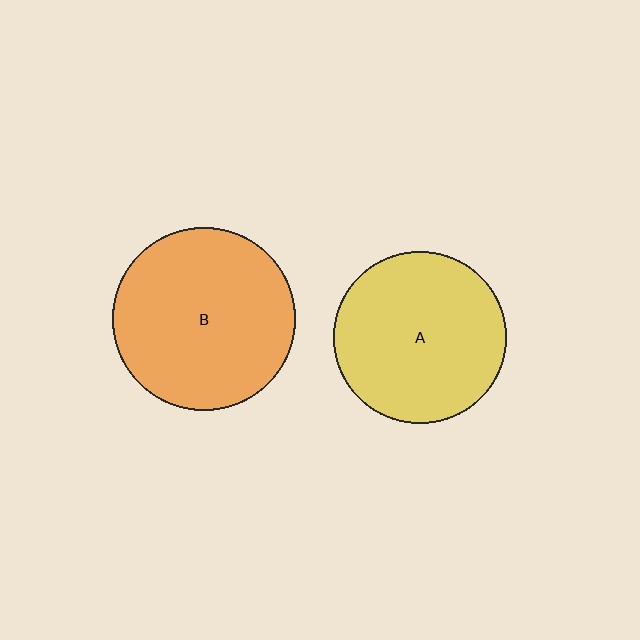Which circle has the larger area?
Circle B (orange).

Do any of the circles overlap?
No, none of the circles overlap.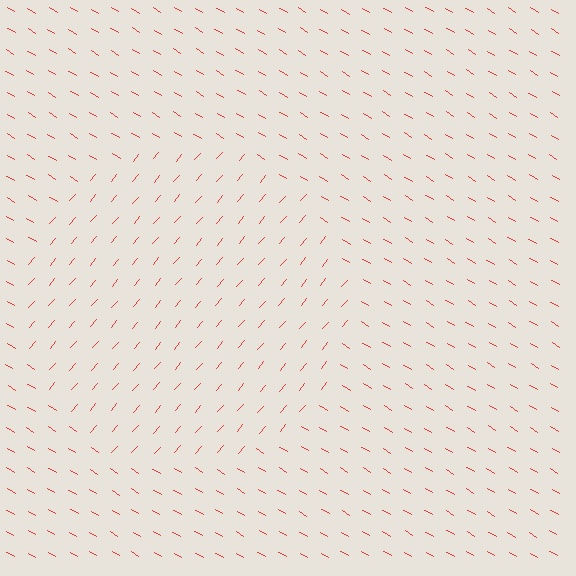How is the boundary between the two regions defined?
The boundary is defined purely by a change in line orientation (approximately 81 degrees difference). All lines are the same color and thickness.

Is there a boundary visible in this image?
Yes, there is a texture boundary formed by a change in line orientation.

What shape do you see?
I see a circle.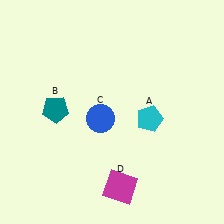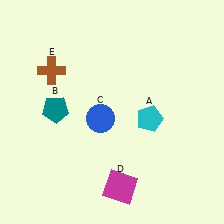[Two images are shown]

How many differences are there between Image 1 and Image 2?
There is 1 difference between the two images.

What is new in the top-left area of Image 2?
A brown cross (E) was added in the top-left area of Image 2.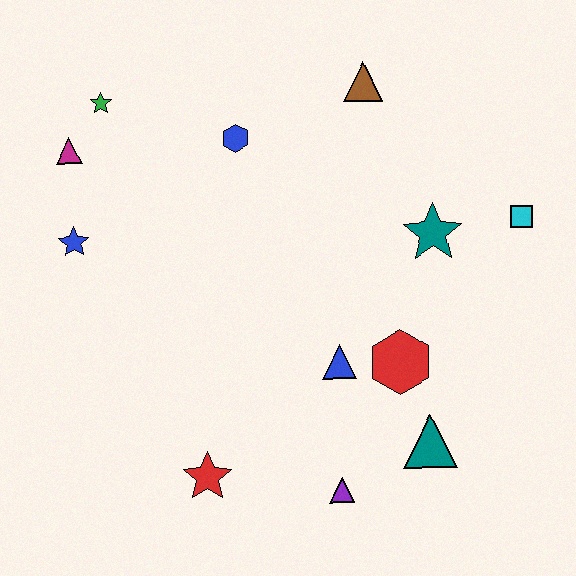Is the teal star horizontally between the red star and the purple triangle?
No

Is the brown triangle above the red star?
Yes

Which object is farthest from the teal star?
The magenta triangle is farthest from the teal star.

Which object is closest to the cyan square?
The teal star is closest to the cyan square.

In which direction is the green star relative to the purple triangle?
The green star is above the purple triangle.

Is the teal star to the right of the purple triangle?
Yes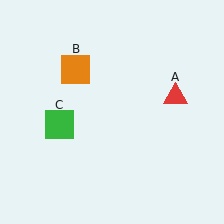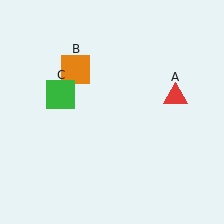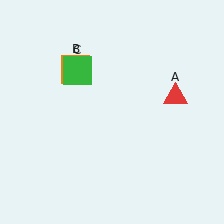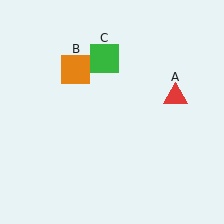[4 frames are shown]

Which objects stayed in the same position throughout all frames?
Red triangle (object A) and orange square (object B) remained stationary.